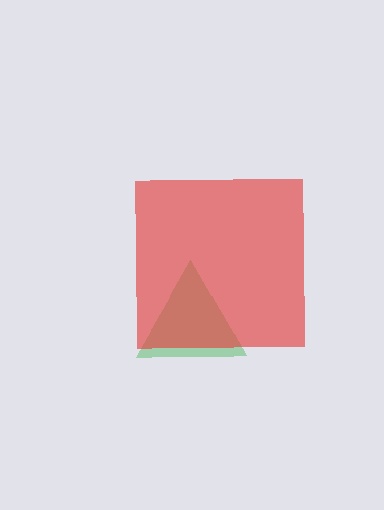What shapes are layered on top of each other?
The layered shapes are: a green triangle, a red square.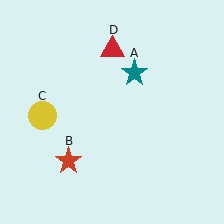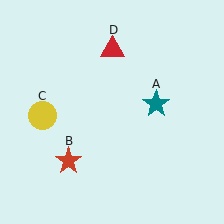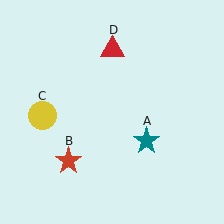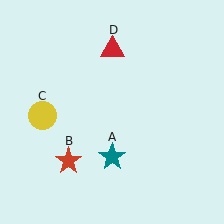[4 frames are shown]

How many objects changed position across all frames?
1 object changed position: teal star (object A).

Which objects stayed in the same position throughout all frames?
Red star (object B) and yellow circle (object C) and red triangle (object D) remained stationary.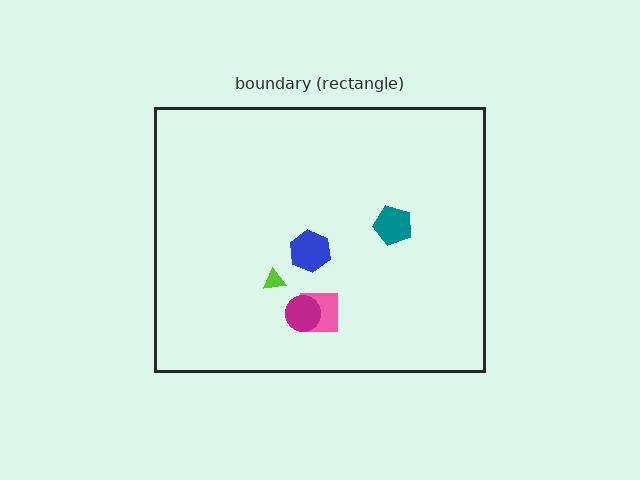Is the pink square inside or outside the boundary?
Inside.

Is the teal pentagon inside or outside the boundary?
Inside.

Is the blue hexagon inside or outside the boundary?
Inside.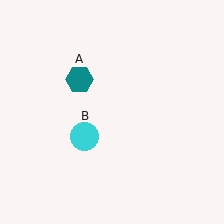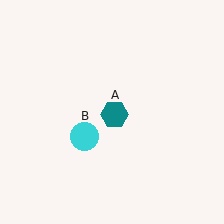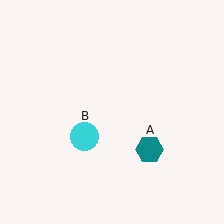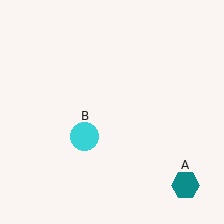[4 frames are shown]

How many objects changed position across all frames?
1 object changed position: teal hexagon (object A).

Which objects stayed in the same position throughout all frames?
Cyan circle (object B) remained stationary.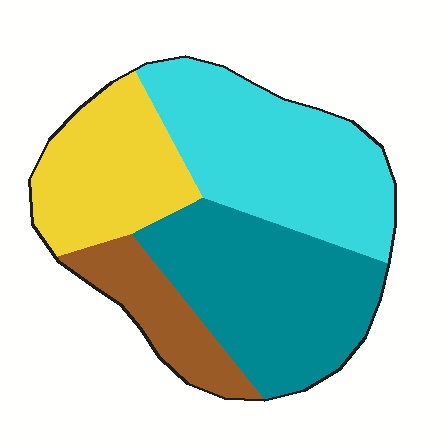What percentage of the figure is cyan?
Cyan covers around 35% of the figure.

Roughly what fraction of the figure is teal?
Teal takes up between a quarter and a half of the figure.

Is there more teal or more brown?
Teal.